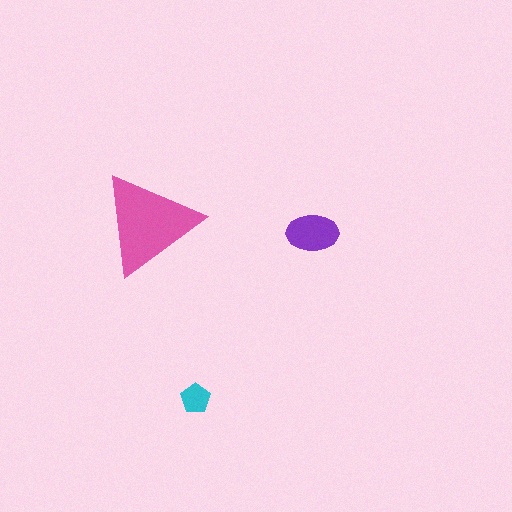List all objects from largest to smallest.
The pink triangle, the purple ellipse, the cyan pentagon.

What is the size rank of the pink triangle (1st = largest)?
1st.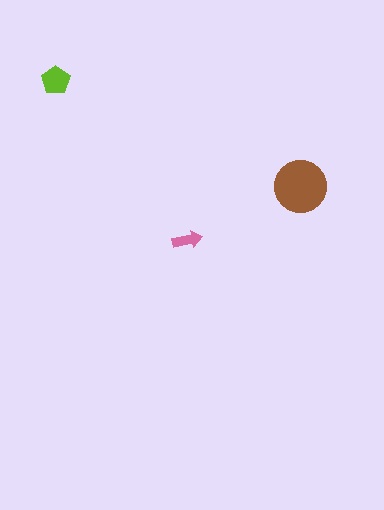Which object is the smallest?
The pink arrow.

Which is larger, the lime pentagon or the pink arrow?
The lime pentagon.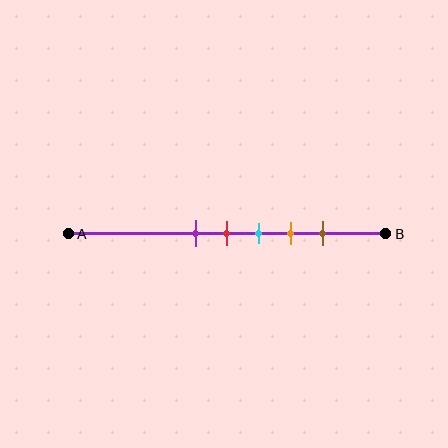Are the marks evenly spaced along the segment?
Yes, the marks are approximately evenly spaced.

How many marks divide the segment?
There are 5 marks dividing the segment.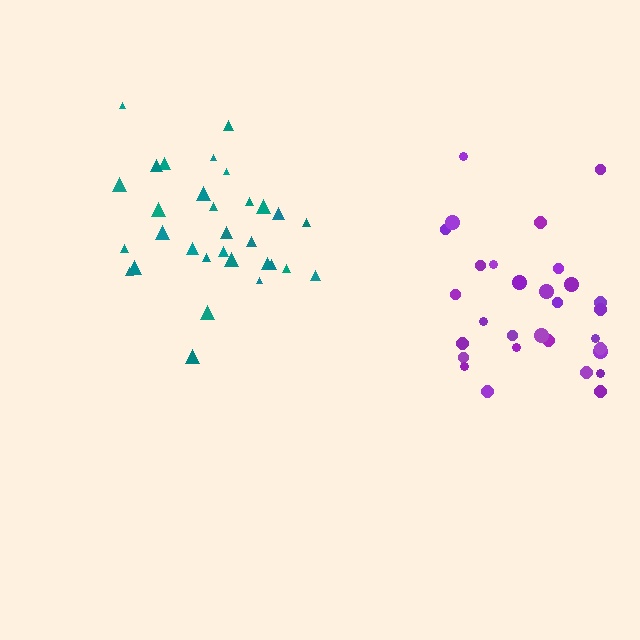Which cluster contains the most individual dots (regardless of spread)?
Teal (31).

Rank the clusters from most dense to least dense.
teal, purple.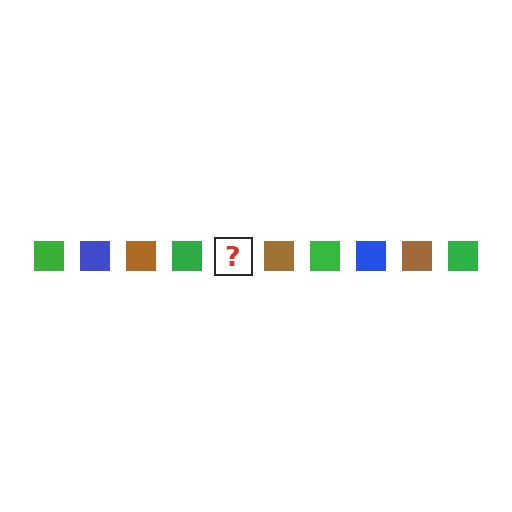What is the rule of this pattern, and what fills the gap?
The rule is that the pattern cycles through green, blue, brown squares. The gap should be filled with a blue square.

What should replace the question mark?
The question mark should be replaced with a blue square.